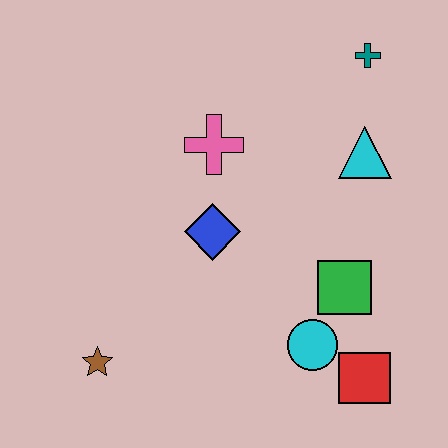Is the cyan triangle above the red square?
Yes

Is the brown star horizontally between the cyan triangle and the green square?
No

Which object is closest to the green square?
The cyan circle is closest to the green square.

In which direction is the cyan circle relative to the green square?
The cyan circle is below the green square.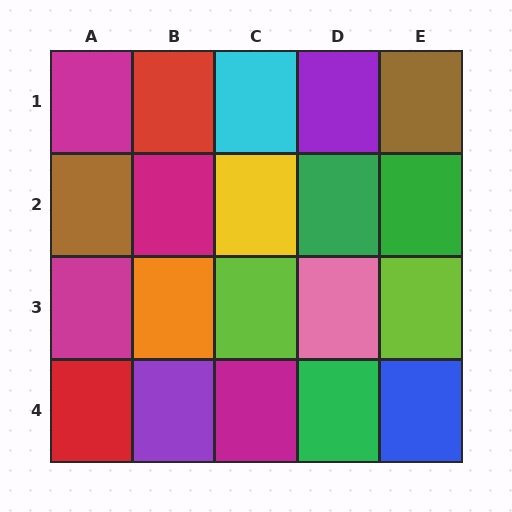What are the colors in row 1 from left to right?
Magenta, red, cyan, purple, brown.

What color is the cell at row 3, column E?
Lime.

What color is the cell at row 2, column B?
Magenta.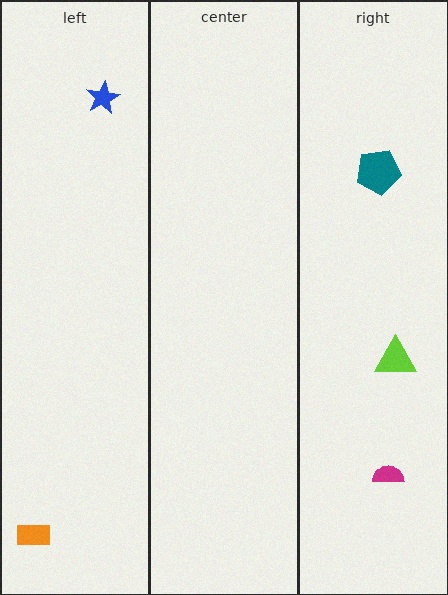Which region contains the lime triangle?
The right region.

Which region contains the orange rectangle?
The left region.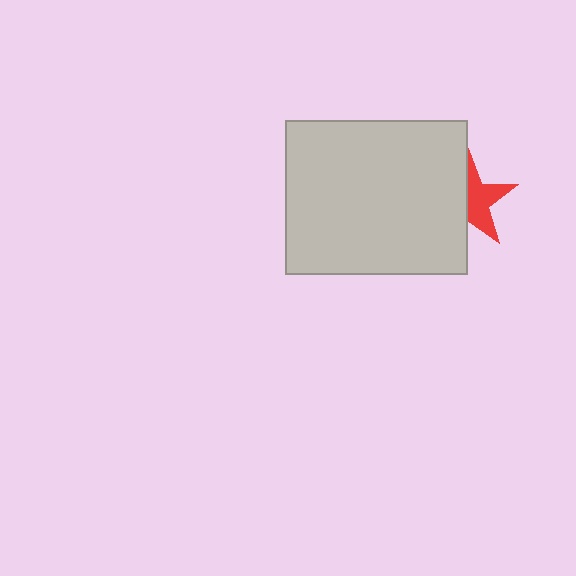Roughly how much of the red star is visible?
About half of it is visible (roughly 52%).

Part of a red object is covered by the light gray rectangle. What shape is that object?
It is a star.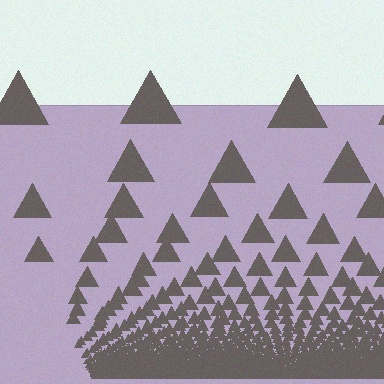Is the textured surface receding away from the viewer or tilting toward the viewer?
The surface appears to tilt toward the viewer. Texture elements get larger and sparser toward the top.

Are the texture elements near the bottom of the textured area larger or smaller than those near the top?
Smaller. The gradient is inverted — elements near the bottom are smaller and denser.